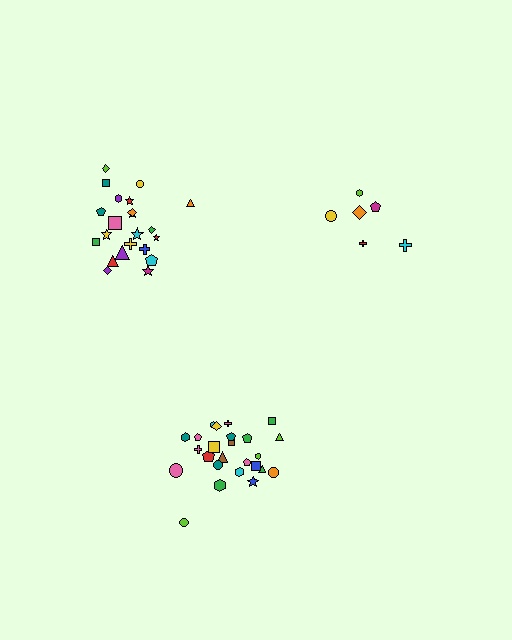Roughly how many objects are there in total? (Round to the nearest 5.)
Roughly 55 objects in total.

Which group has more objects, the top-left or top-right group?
The top-left group.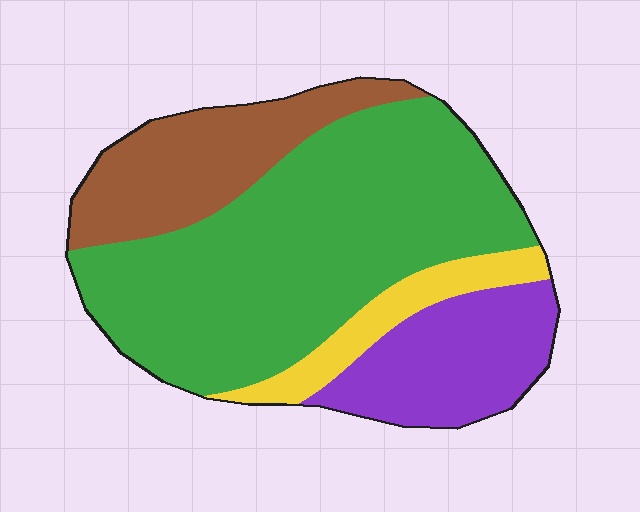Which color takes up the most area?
Green, at roughly 55%.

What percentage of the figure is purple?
Purple covers around 20% of the figure.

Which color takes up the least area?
Yellow, at roughly 10%.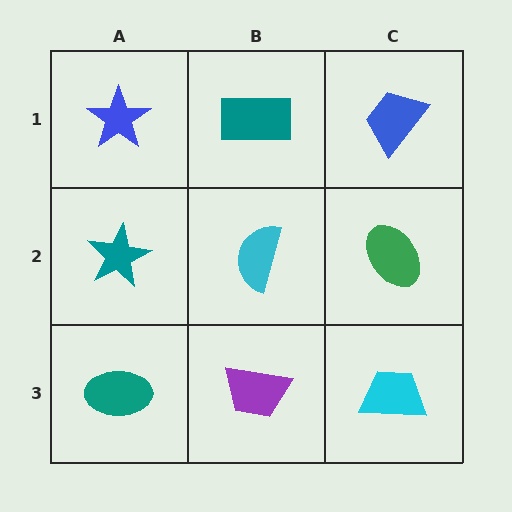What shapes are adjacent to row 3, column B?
A cyan semicircle (row 2, column B), a teal ellipse (row 3, column A), a cyan trapezoid (row 3, column C).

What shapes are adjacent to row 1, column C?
A green ellipse (row 2, column C), a teal rectangle (row 1, column B).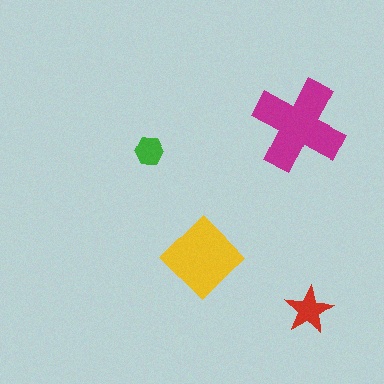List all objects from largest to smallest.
The magenta cross, the yellow diamond, the red star, the green hexagon.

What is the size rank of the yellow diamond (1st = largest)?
2nd.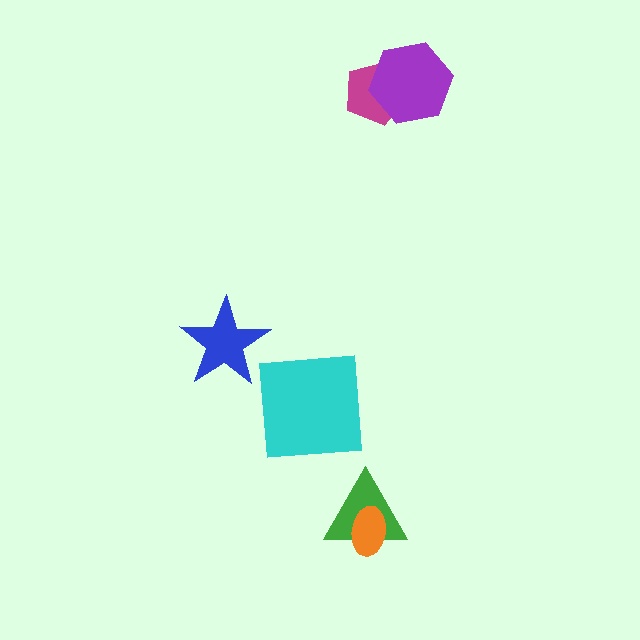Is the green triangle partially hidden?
Yes, it is partially covered by another shape.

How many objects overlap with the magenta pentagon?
1 object overlaps with the magenta pentagon.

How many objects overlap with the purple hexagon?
1 object overlaps with the purple hexagon.